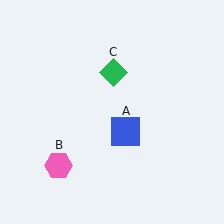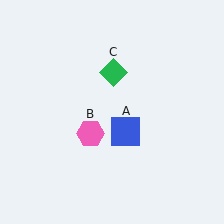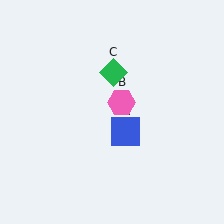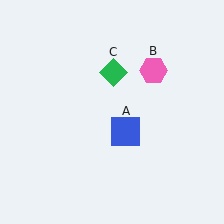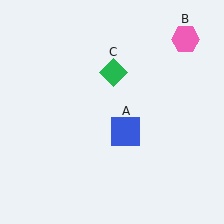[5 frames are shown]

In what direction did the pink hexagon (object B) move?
The pink hexagon (object B) moved up and to the right.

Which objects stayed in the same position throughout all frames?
Blue square (object A) and green diamond (object C) remained stationary.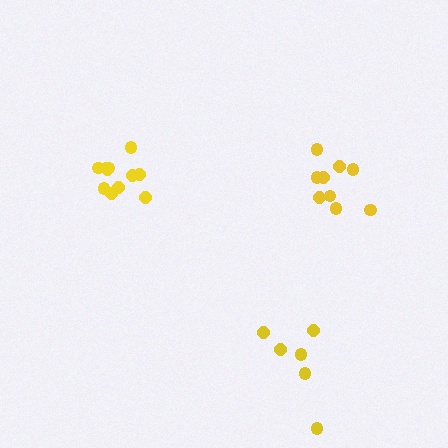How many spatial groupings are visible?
There are 3 spatial groupings.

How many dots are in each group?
Group 1: 9 dots, Group 2: 11 dots, Group 3: 6 dots (26 total).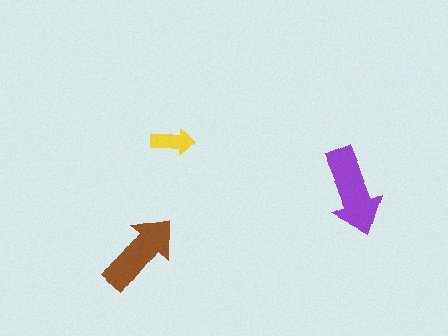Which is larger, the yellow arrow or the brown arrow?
The brown one.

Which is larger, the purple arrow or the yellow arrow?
The purple one.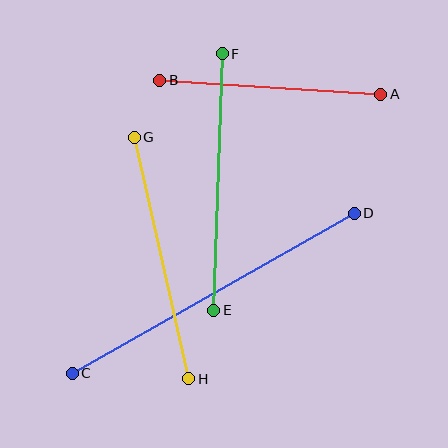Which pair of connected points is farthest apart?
Points C and D are farthest apart.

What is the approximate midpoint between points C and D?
The midpoint is at approximately (213, 293) pixels.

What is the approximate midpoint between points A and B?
The midpoint is at approximately (270, 87) pixels.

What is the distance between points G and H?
The distance is approximately 247 pixels.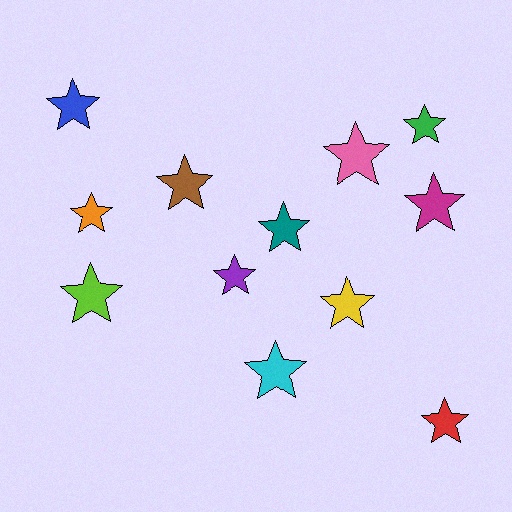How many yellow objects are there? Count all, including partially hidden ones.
There is 1 yellow object.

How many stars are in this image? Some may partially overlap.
There are 12 stars.